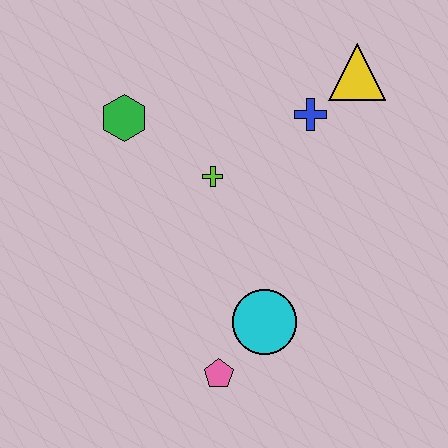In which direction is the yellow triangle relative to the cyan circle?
The yellow triangle is above the cyan circle.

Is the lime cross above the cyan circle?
Yes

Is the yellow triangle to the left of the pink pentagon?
No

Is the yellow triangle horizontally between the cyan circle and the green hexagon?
No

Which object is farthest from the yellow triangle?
The pink pentagon is farthest from the yellow triangle.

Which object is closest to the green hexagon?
The lime cross is closest to the green hexagon.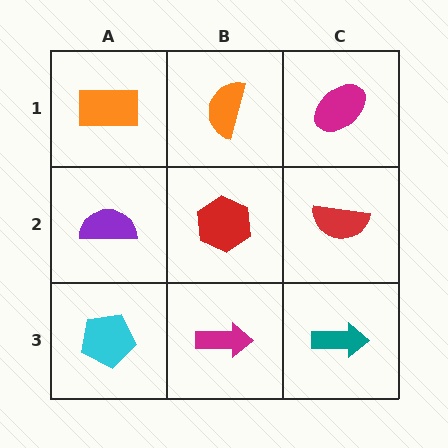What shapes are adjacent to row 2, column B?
An orange semicircle (row 1, column B), a magenta arrow (row 3, column B), a purple semicircle (row 2, column A), a red semicircle (row 2, column C).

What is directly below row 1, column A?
A purple semicircle.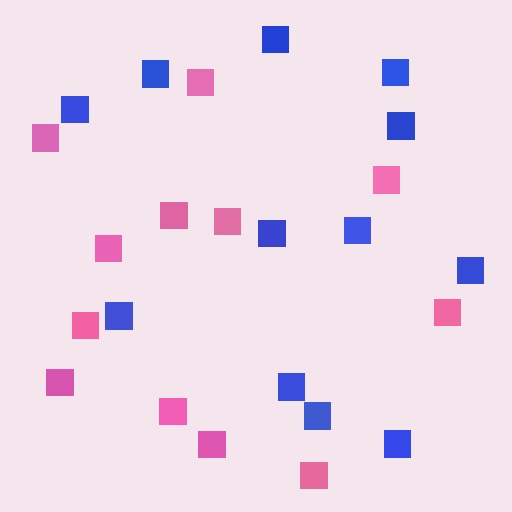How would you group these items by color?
There are 2 groups: one group of blue squares (12) and one group of pink squares (12).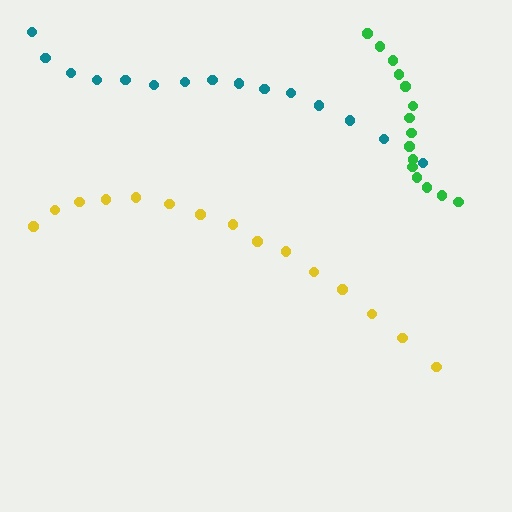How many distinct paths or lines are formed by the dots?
There are 3 distinct paths.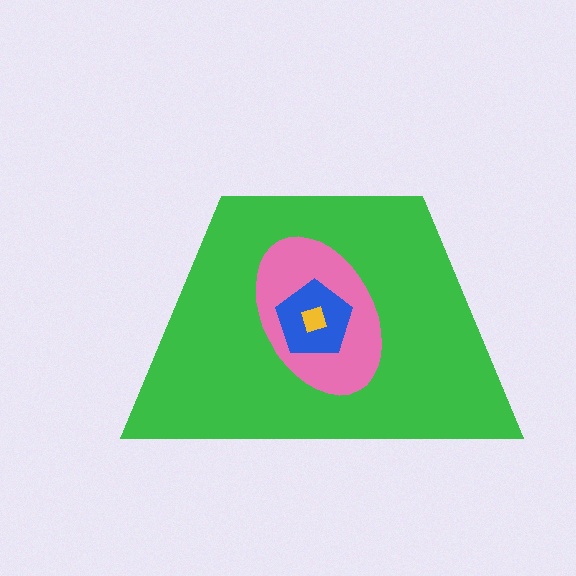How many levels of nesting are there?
4.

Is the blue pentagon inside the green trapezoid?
Yes.